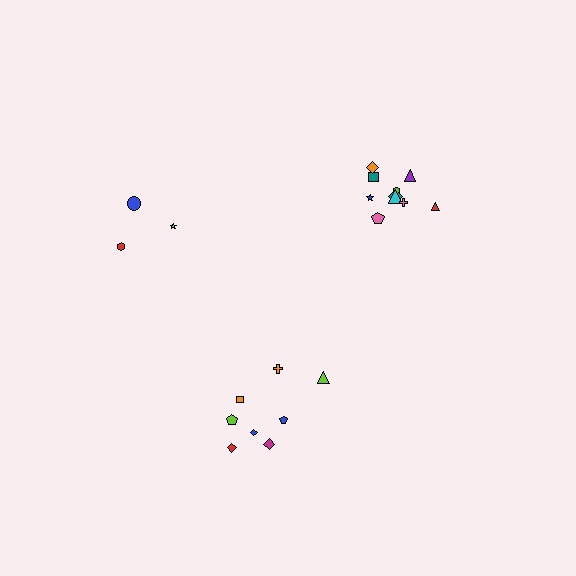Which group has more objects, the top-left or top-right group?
The top-right group.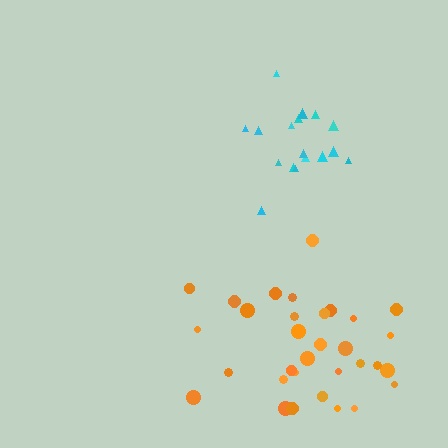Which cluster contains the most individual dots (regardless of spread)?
Orange (33).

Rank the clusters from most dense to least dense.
cyan, orange.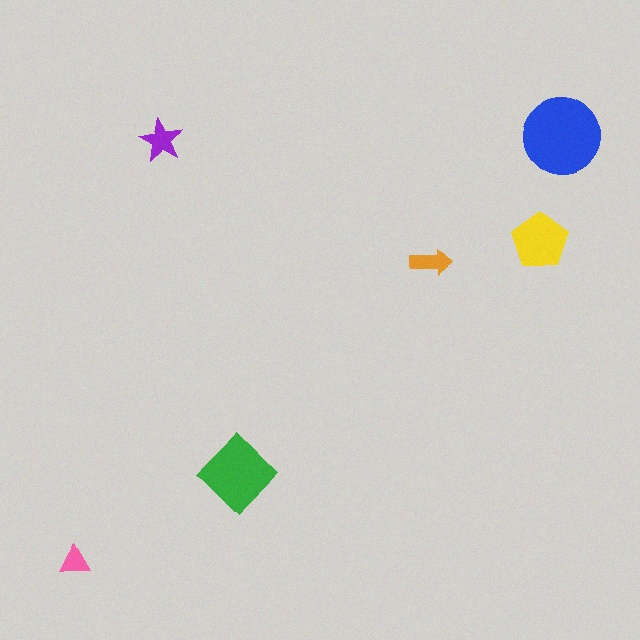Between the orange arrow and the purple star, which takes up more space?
The purple star.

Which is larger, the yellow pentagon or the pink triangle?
The yellow pentagon.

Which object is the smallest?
The pink triangle.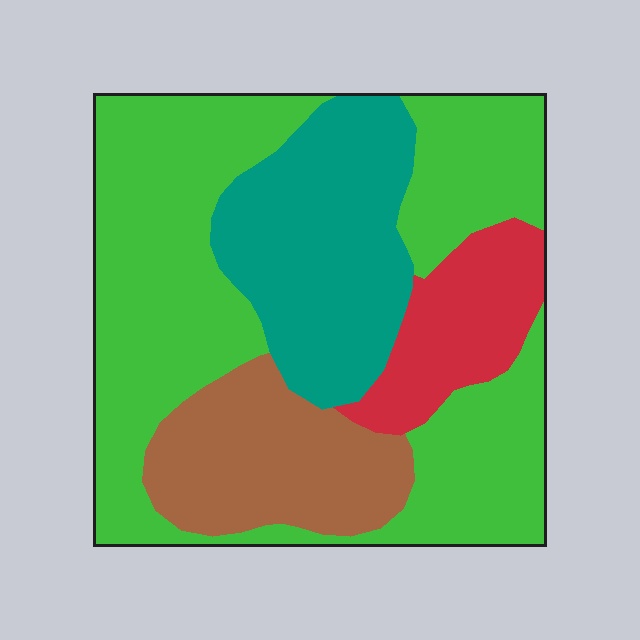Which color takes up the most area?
Green, at roughly 50%.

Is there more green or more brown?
Green.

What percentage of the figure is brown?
Brown covers about 15% of the figure.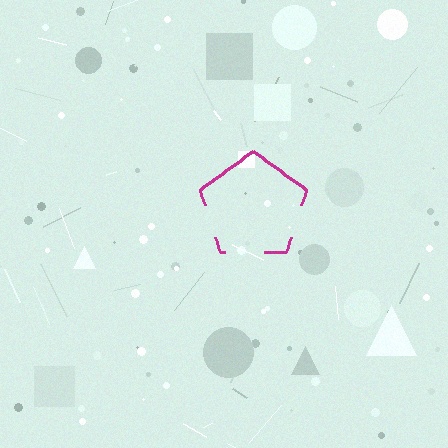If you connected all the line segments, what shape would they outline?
They would outline a pentagon.